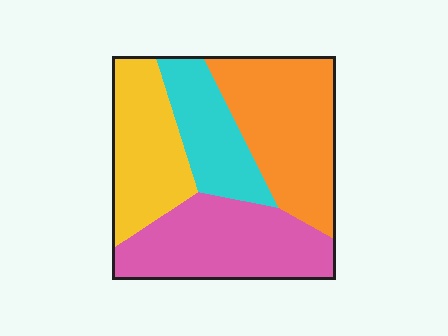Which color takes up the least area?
Cyan, at roughly 15%.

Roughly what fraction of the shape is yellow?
Yellow takes up about one fifth (1/5) of the shape.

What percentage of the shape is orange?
Orange takes up between a quarter and a half of the shape.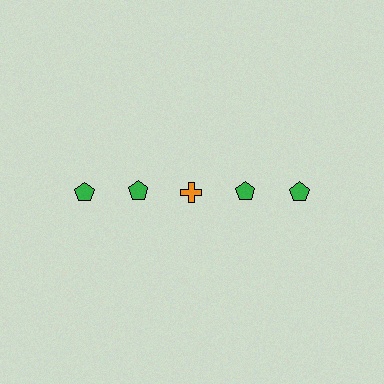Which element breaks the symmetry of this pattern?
The orange cross in the top row, center column breaks the symmetry. All other shapes are green pentagons.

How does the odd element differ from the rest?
It differs in both color (orange instead of green) and shape (cross instead of pentagon).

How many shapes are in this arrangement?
There are 5 shapes arranged in a grid pattern.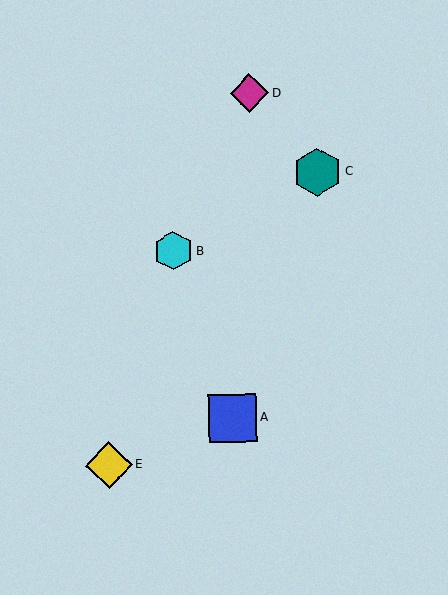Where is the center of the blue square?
The center of the blue square is at (233, 418).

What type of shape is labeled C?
Shape C is a teal hexagon.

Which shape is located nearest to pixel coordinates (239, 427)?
The blue square (labeled A) at (233, 418) is nearest to that location.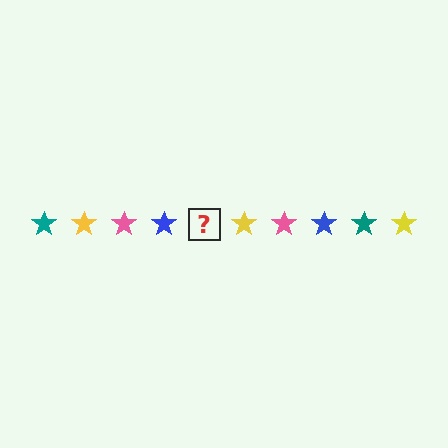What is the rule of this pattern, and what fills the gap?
The rule is that the pattern cycles through teal, yellow, pink, blue stars. The gap should be filled with a teal star.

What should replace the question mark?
The question mark should be replaced with a teal star.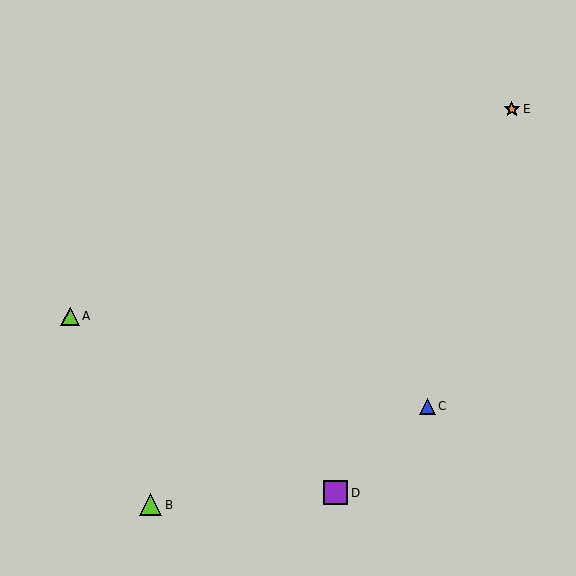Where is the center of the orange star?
The center of the orange star is at (512, 109).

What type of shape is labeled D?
Shape D is a purple square.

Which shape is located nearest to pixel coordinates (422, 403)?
The blue triangle (labeled C) at (427, 406) is nearest to that location.